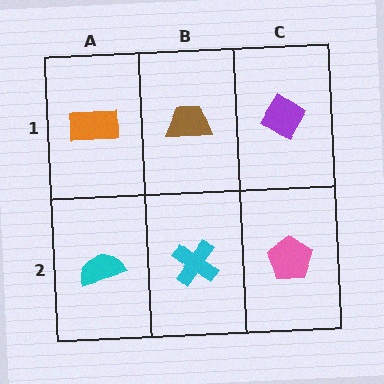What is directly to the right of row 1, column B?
A purple diamond.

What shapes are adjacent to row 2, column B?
A brown trapezoid (row 1, column B), a cyan semicircle (row 2, column A), a pink pentagon (row 2, column C).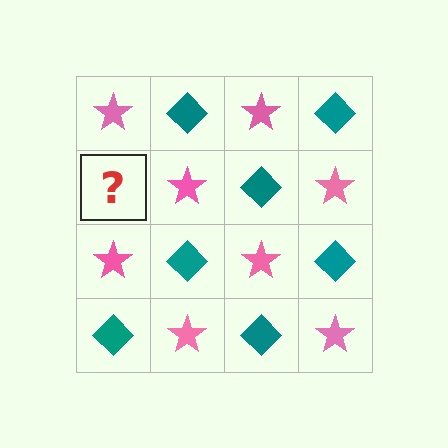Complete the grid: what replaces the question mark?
The question mark should be replaced with a teal diamond.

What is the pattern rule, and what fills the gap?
The rule is that it alternates pink star and teal diamond in a checkerboard pattern. The gap should be filled with a teal diamond.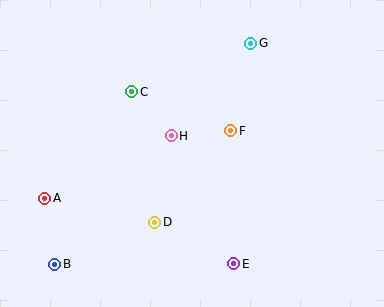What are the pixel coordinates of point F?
Point F is at (231, 131).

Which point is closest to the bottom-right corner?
Point E is closest to the bottom-right corner.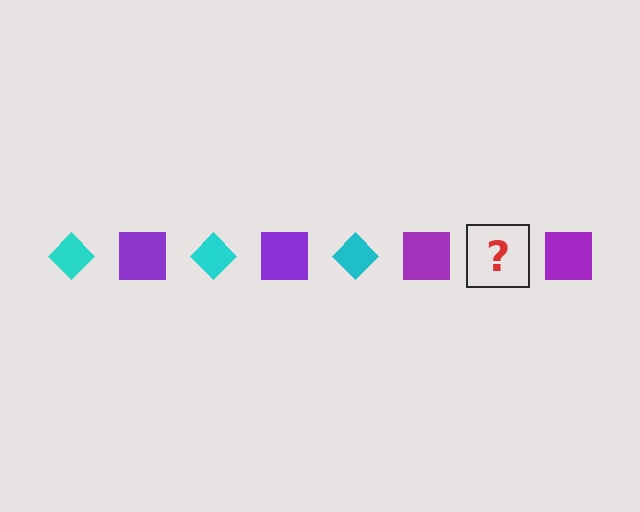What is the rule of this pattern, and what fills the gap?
The rule is that the pattern alternates between cyan diamond and purple square. The gap should be filled with a cyan diamond.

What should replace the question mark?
The question mark should be replaced with a cyan diamond.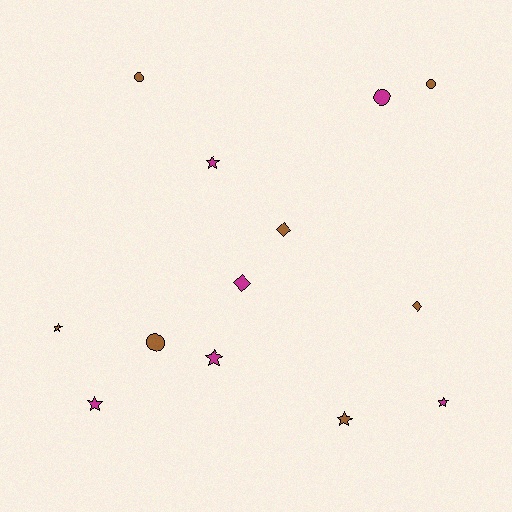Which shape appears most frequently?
Star, with 6 objects.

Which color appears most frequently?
Brown, with 7 objects.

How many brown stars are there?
There are 2 brown stars.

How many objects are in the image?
There are 13 objects.